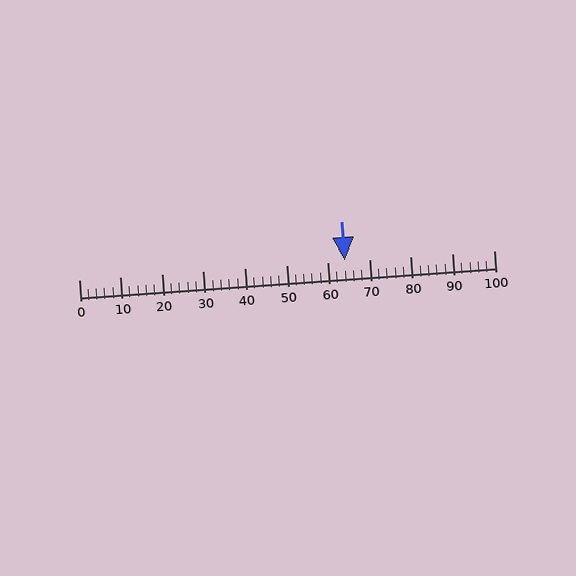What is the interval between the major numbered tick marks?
The major tick marks are spaced 10 units apart.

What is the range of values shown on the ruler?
The ruler shows values from 0 to 100.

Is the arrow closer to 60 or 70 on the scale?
The arrow is closer to 60.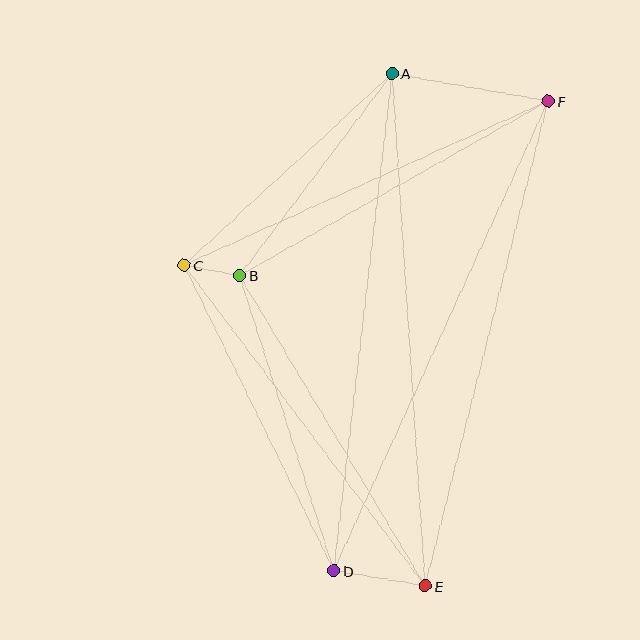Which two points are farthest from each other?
Points D and F are farthest from each other.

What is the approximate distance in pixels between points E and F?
The distance between E and F is approximately 500 pixels.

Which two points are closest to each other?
Points B and C are closest to each other.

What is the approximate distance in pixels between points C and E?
The distance between C and E is approximately 401 pixels.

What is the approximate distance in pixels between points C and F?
The distance between C and F is approximately 399 pixels.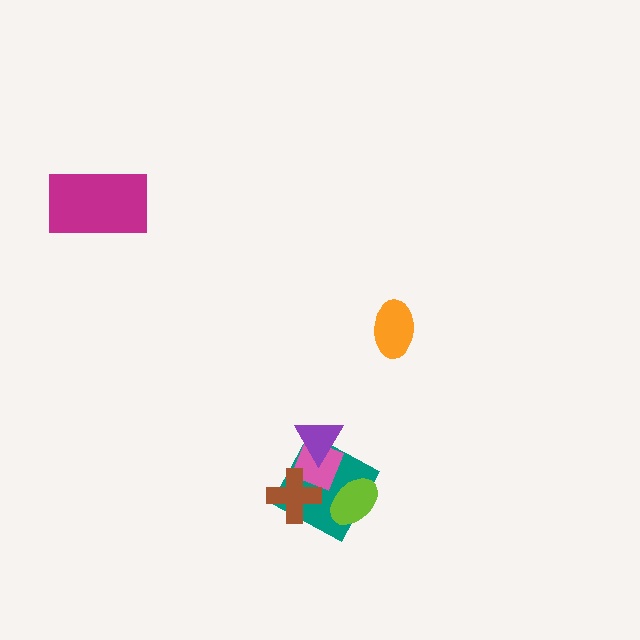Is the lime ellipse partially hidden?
No, no other shape covers it.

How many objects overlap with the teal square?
4 objects overlap with the teal square.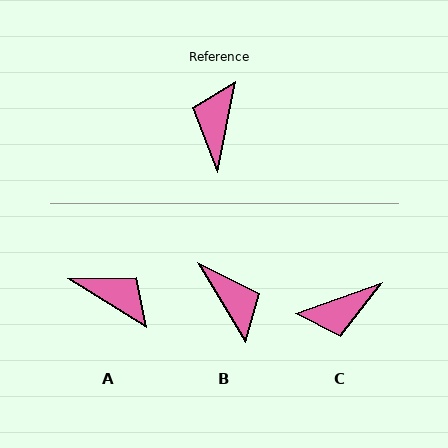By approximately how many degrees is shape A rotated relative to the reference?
Approximately 111 degrees clockwise.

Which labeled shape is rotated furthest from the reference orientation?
B, about 138 degrees away.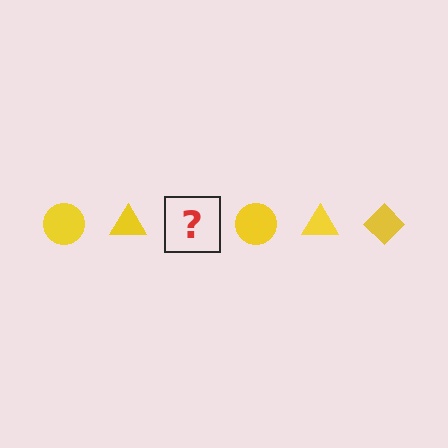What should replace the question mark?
The question mark should be replaced with a yellow diamond.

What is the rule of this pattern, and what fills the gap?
The rule is that the pattern cycles through circle, triangle, diamond shapes in yellow. The gap should be filled with a yellow diamond.